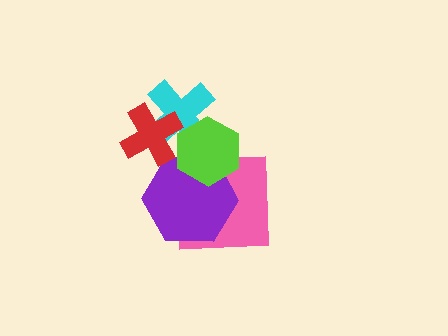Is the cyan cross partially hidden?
Yes, it is partially covered by another shape.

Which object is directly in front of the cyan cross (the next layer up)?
The lime hexagon is directly in front of the cyan cross.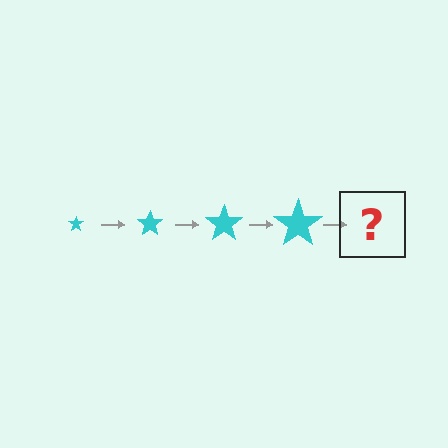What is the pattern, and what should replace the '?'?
The pattern is that the star gets progressively larger each step. The '?' should be a cyan star, larger than the previous one.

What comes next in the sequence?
The next element should be a cyan star, larger than the previous one.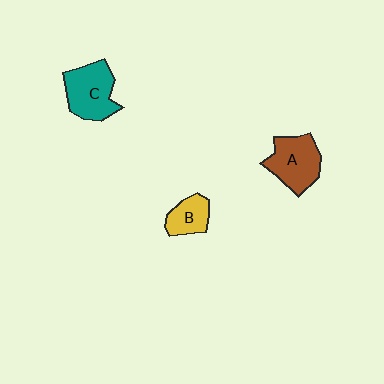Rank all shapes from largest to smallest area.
From largest to smallest: C (teal), A (brown), B (yellow).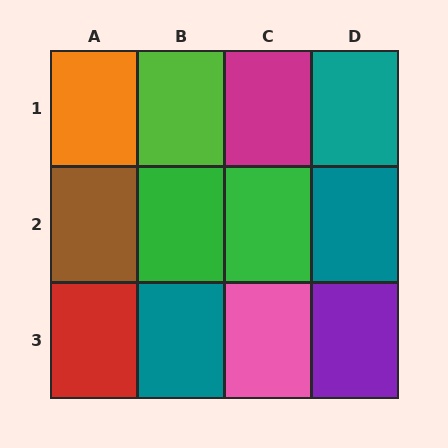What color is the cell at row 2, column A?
Brown.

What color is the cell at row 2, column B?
Green.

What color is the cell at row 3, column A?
Red.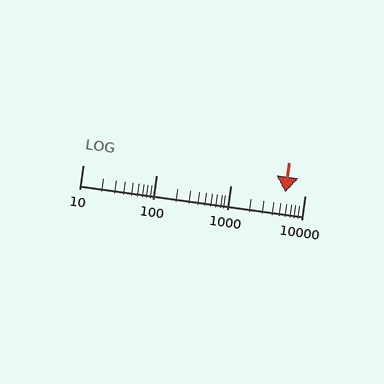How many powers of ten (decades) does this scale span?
The scale spans 3 decades, from 10 to 10000.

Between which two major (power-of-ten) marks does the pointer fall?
The pointer is between 1000 and 10000.